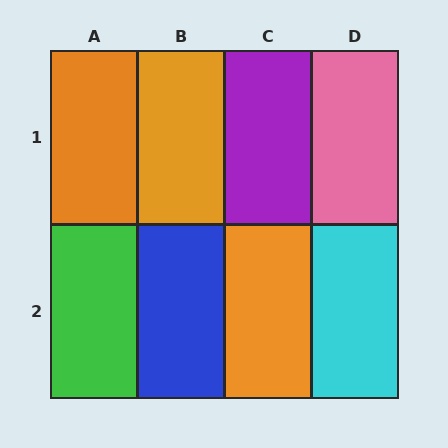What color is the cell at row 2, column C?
Orange.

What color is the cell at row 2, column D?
Cyan.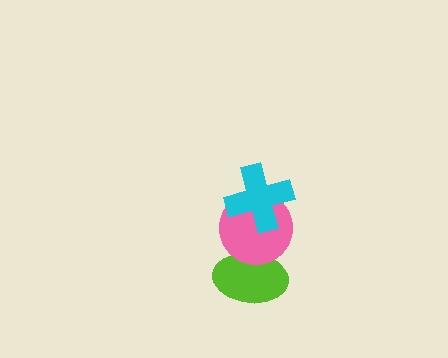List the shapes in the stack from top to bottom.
From top to bottom: the cyan cross, the pink circle, the lime ellipse.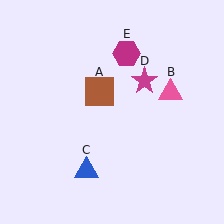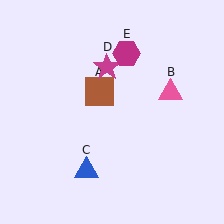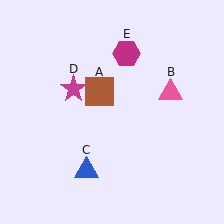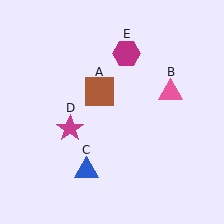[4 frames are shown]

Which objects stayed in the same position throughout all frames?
Brown square (object A) and pink triangle (object B) and blue triangle (object C) and magenta hexagon (object E) remained stationary.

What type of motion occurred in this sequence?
The magenta star (object D) rotated counterclockwise around the center of the scene.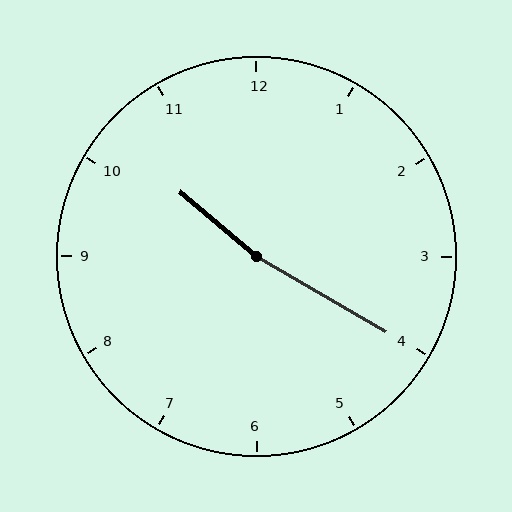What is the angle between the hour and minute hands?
Approximately 170 degrees.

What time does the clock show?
10:20.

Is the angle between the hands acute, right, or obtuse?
It is obtuse.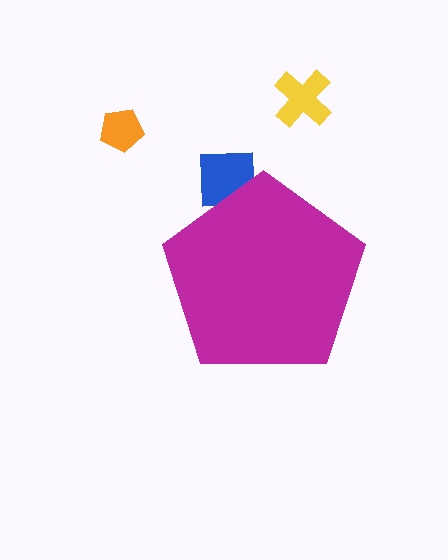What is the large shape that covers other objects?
A magenta pentagon.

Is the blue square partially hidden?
Yes, the blue square is partially hidden behind the magenta pentagon.